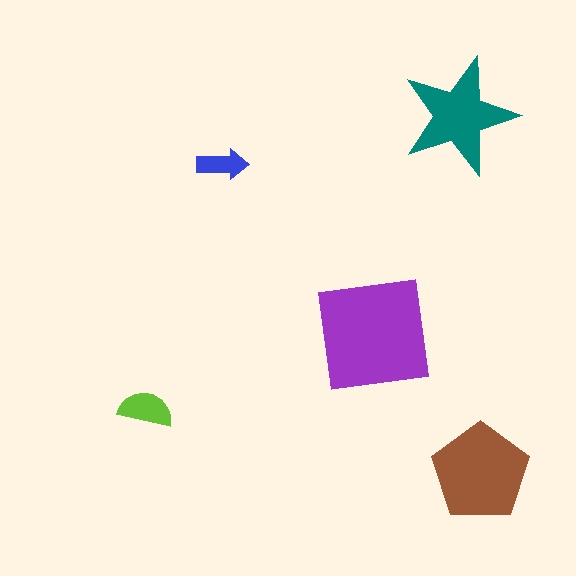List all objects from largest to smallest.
The purple square, the brown pentagon, the teal star, the lime semicircle, the blue arrow.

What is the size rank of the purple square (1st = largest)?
1st.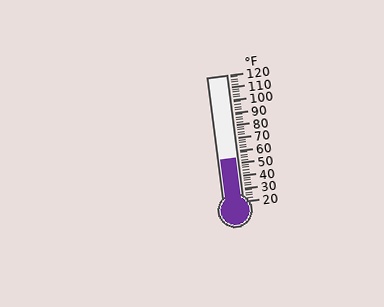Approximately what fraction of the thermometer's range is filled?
The thermometer is filled to approximately 35% of its range.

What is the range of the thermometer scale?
The thermometer scale ranges from 20°F to 120°F.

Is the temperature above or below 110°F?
The temperature is below 110°F.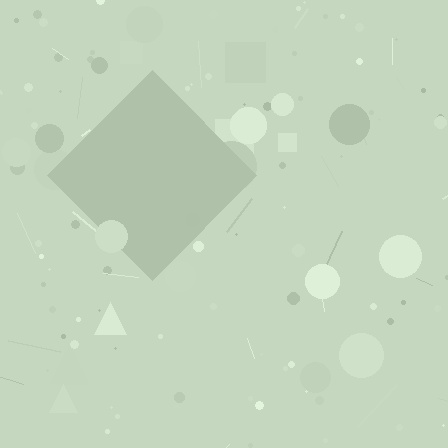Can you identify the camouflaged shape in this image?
The camouflaged shape is a diamond.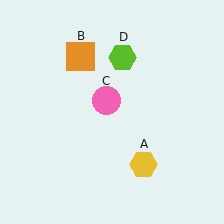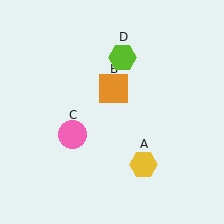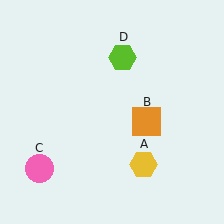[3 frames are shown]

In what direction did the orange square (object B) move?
The orange square (object B) moved down and to the right.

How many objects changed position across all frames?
2 objects changed position: orange square (object B), pink circle (object C).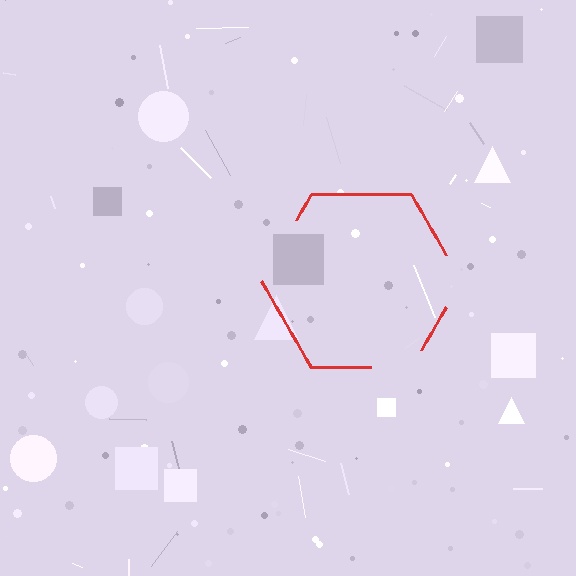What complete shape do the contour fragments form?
The contour fragments form a hexagon.